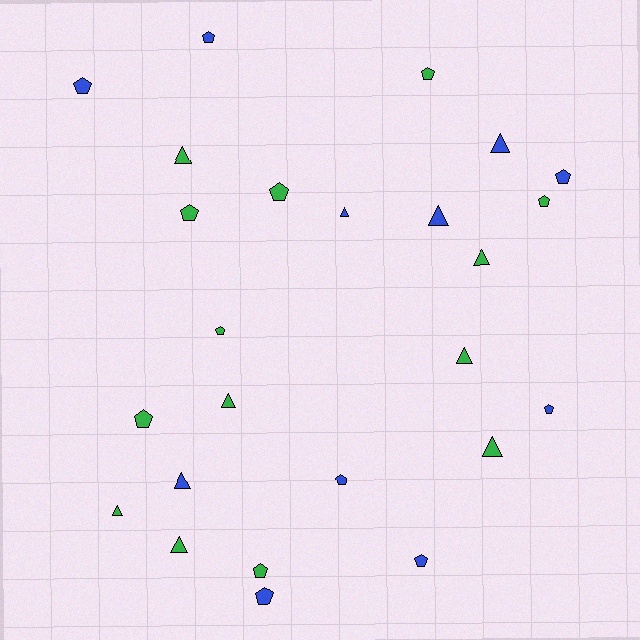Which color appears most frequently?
Green, with 14 objects.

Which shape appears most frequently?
Pentagon, with 14 objects.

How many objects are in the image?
There are 25 objects.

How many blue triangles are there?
There are 4 blue triangles.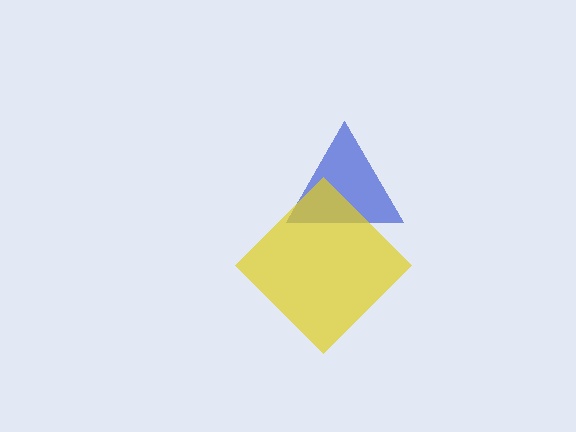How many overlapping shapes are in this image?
There are 2 overlapping shapes in the image.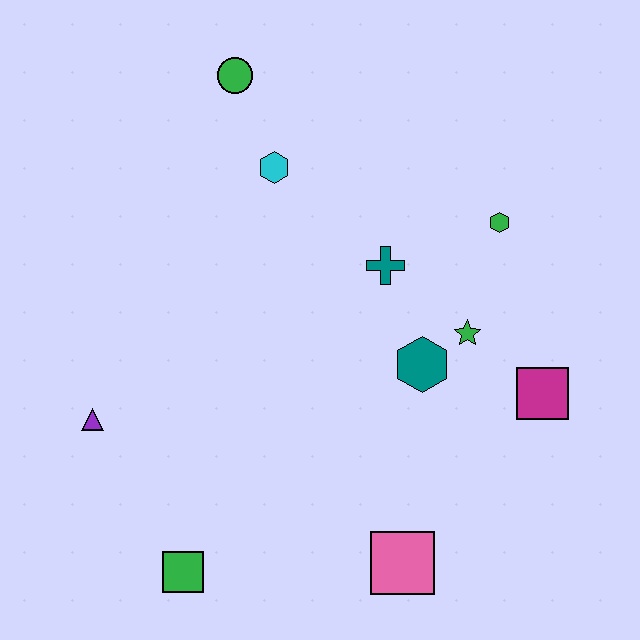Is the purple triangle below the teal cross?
Yes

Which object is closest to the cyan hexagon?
The green circle is closest to the cyan hexagon.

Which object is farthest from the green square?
The green circle is farthest from the green square.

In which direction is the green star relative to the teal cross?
The green star is to the right of the teal cross.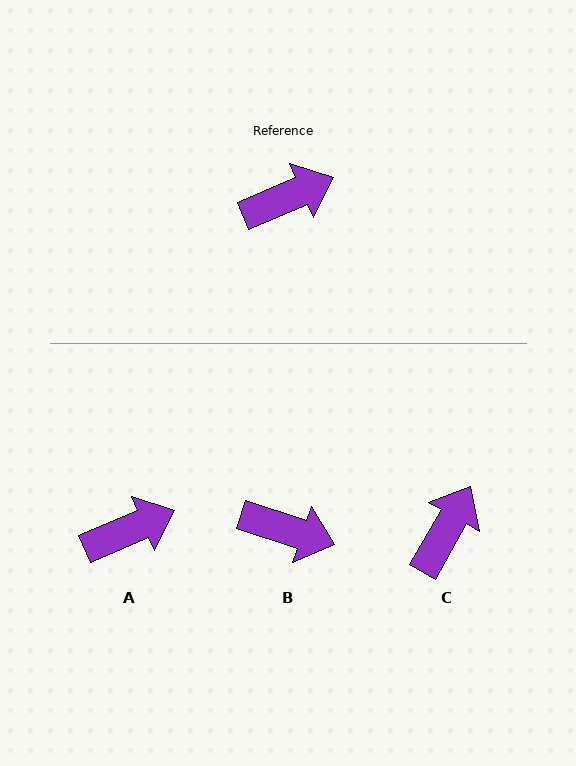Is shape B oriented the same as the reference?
No, it is off by about 41 degrees.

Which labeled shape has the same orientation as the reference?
A.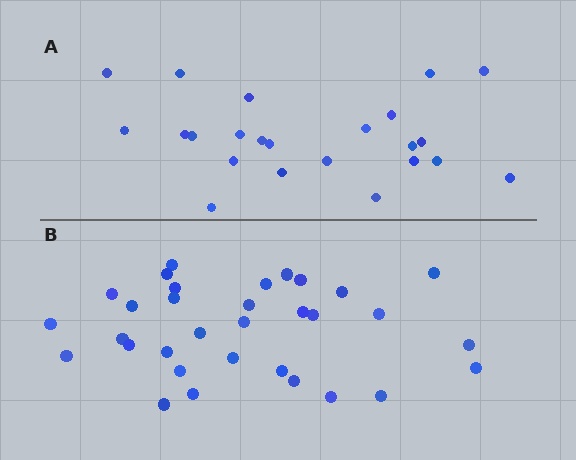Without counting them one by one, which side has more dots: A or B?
Region B (the bottom region) has more dots.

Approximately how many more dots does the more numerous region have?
Region B has roughly 8 or so more dots than region A.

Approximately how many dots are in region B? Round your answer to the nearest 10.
About 30 dots. (The exact count is 32, which rounds to 30.)